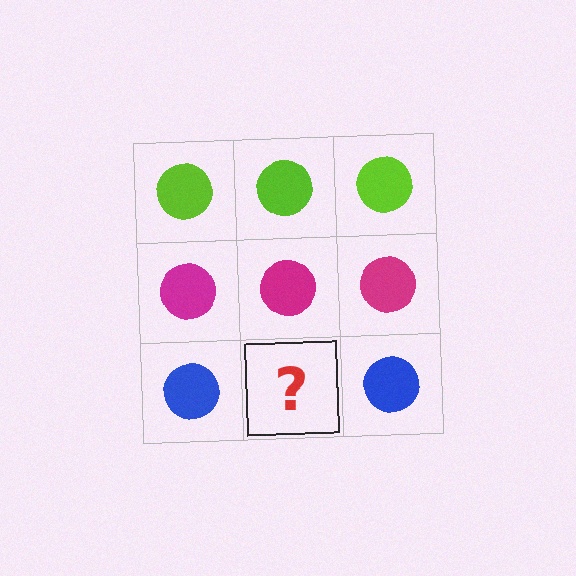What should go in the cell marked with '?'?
The missing cell should contain a blue circle.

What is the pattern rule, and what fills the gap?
The rule is that each row has a consistent color. The gap should be filled with a blue circle.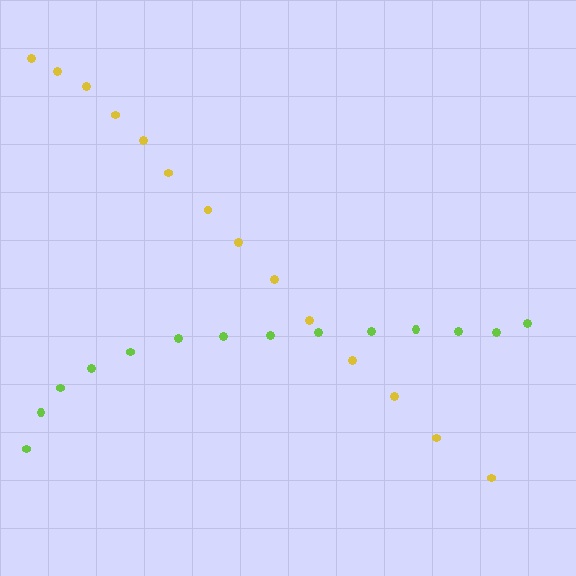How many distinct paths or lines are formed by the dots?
There are 2 distinct paths.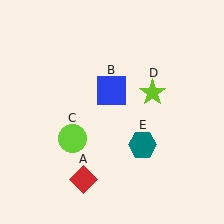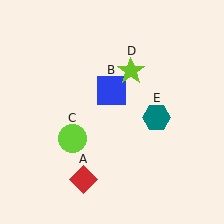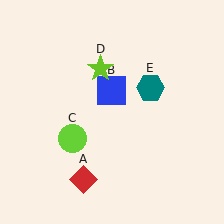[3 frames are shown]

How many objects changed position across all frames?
2 objects changed position: lime star (object D), teal hexagon (object E).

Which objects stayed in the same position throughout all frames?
Red diamond (object A) and blue square (object B) and lime circle (object C) remained stationary.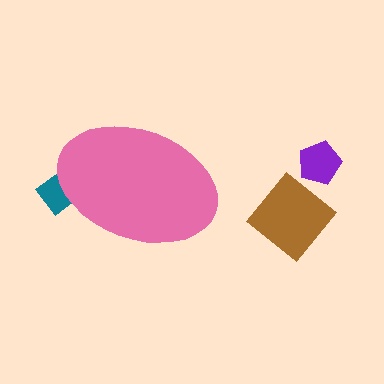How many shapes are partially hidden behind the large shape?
1 shape is partially hidden.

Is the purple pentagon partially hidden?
No, the purple pentagon is fully visible.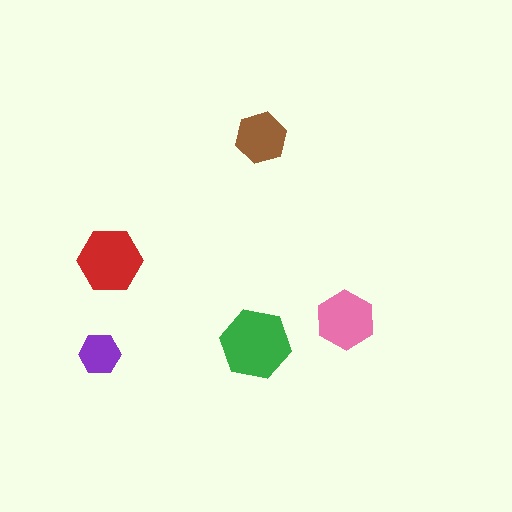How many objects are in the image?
There are 5 objects in the image.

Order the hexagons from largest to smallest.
the green one, the red one, the pink one, the brown one, the purple one.